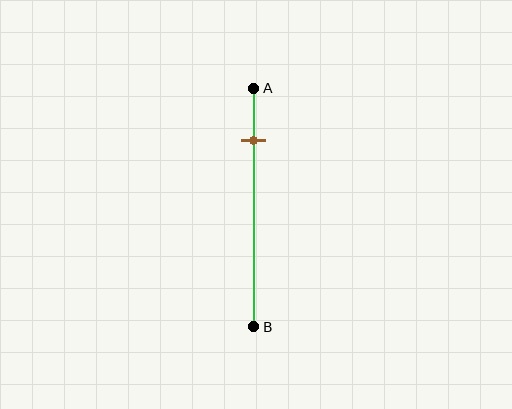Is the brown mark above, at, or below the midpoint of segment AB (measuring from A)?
The brown mark is above the midpoint of segment AB.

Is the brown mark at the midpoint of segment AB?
No, the mark is at about 20% from A, not at the 50% midpoint.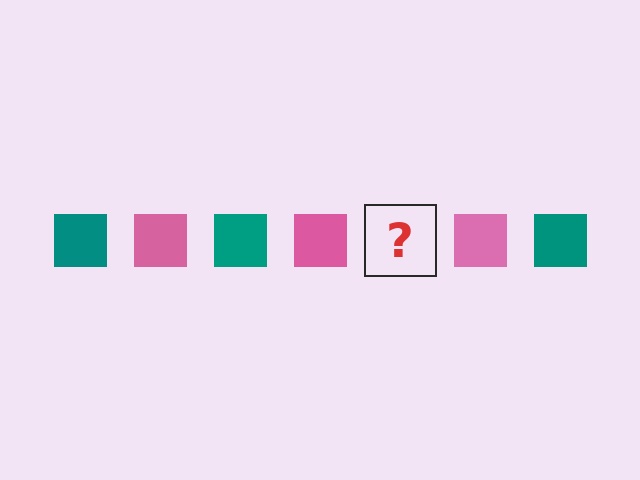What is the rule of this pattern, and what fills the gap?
The rule is that the pattern cycles through teal, pink squares. The gap should be filled with a teal square.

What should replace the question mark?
The question mark should be replaced with a teal square.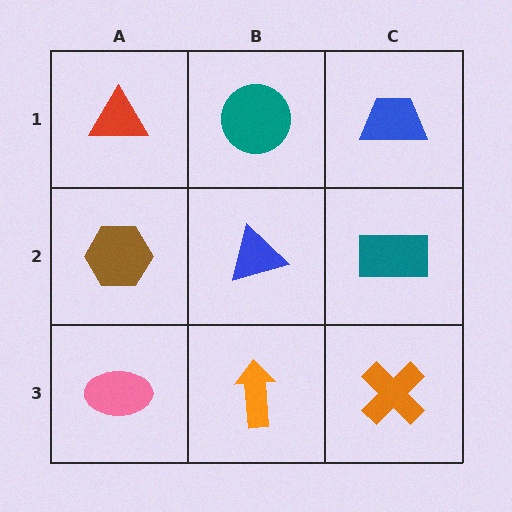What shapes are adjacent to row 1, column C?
A teal rectangle (row 2, column C), a teal circle (row 1, column B).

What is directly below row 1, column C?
A teal rectangle.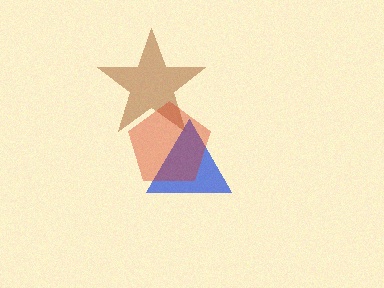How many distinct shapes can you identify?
There are 3 distinct shapes: a brown star, a blue triangle, a red pentagon.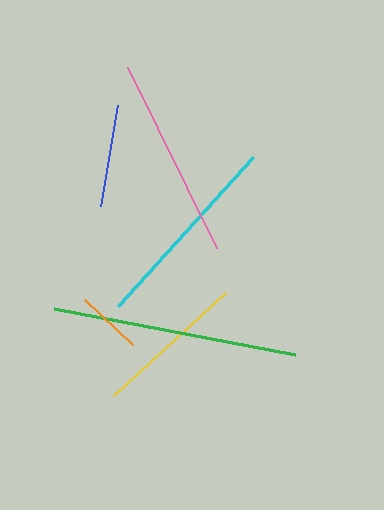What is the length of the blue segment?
The blue segment is approximately 102 pixels long.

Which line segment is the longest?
The green line is the longest at approximately 245 pixels.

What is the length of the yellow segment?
The yellow segment is approximately 152 pixels long.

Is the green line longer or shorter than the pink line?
The green line is longer than the pink line.